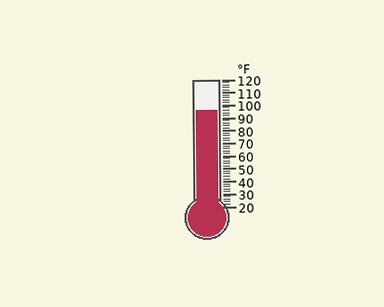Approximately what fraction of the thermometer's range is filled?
The thermometer is filled to approximately 75% of its range.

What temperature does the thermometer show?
The thermometer shows approximately 96°F.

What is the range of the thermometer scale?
The thermometer scale ranges from 20°F to 120°F.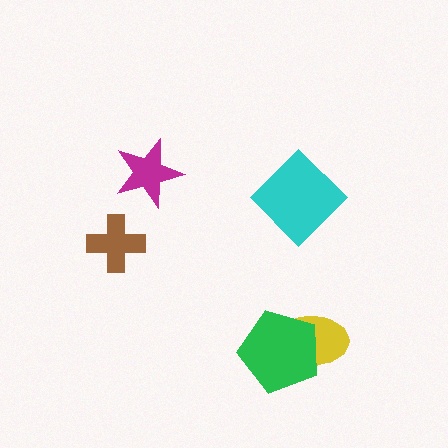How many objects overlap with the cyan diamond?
0 objects overlap with the cyan diamond.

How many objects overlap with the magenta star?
0 objects overlap with the magenta star.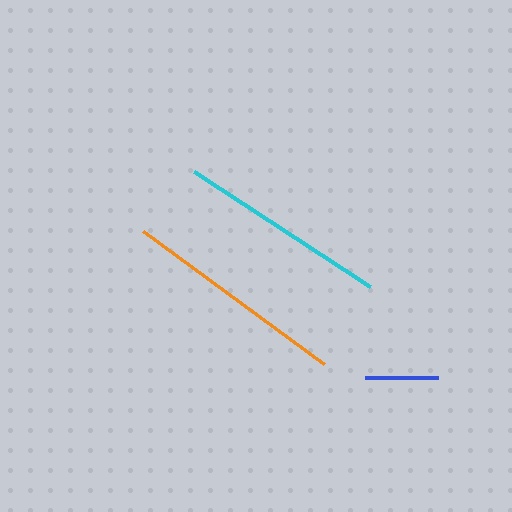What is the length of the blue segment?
The blue segment is approximately 73 pixels long.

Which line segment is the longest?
The orange line is the longest at approximately 225 pixels.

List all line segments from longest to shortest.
From longest to shortest: orange, cyan, blue.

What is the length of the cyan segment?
The cyan segment is approximately 210 pixels long.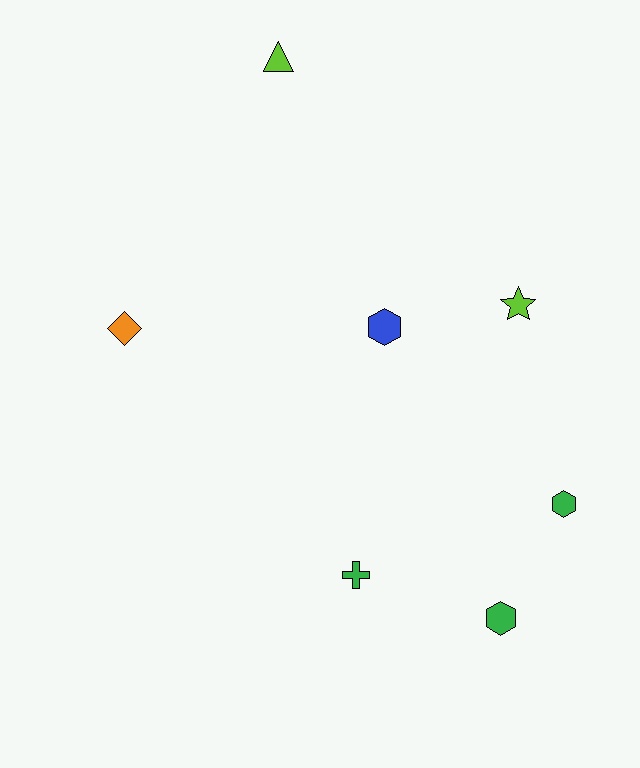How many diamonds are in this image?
There is 1 diamond.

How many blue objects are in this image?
There is 1 blue object.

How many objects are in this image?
There are 7 objects.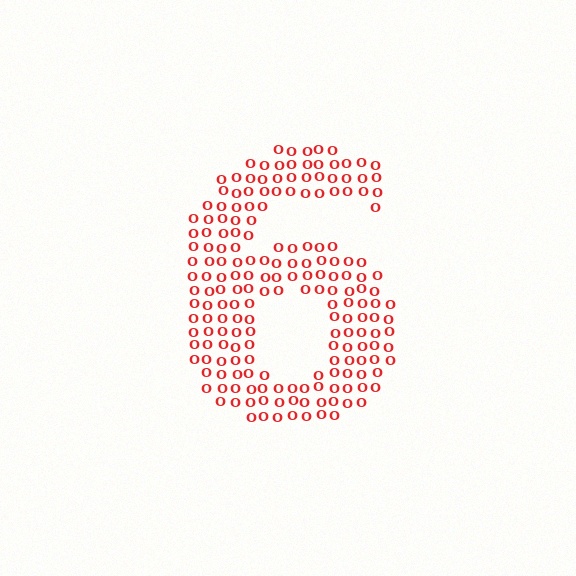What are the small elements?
The small elements are letter O's.